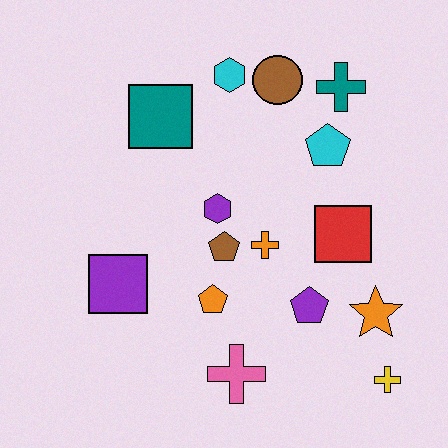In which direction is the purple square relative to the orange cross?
The purple square is to the left of the orange cross.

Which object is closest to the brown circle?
The cyan hexagon is closest to the brown circle.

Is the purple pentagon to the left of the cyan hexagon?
No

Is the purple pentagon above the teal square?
No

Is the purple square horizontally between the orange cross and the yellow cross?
No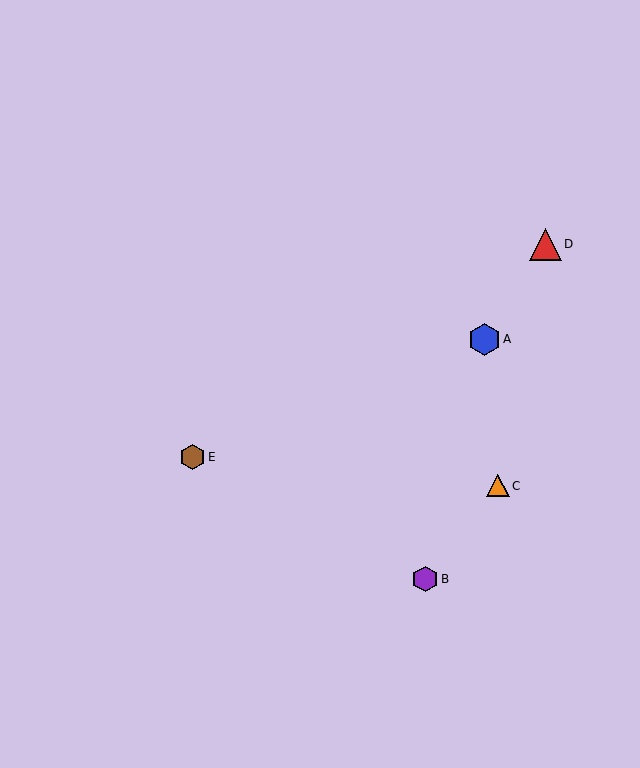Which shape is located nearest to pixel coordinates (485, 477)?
The orange triangle (labeled C) at (498, 486) is nearest to that location.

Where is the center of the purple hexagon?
The center of the purple hexagon is at (425, 579).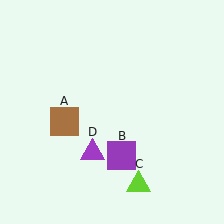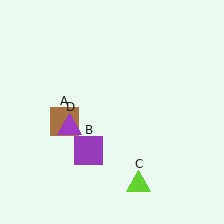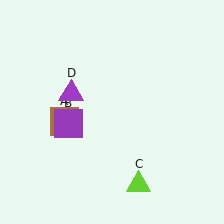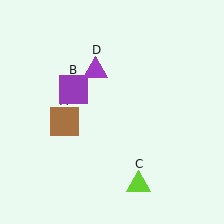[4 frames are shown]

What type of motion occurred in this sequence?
The purple square (object B), purple triangle (object D) rotated clockwise around the center of the scene.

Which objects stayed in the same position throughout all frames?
Brown square (object A) and lime triangle (object C) remained stationary.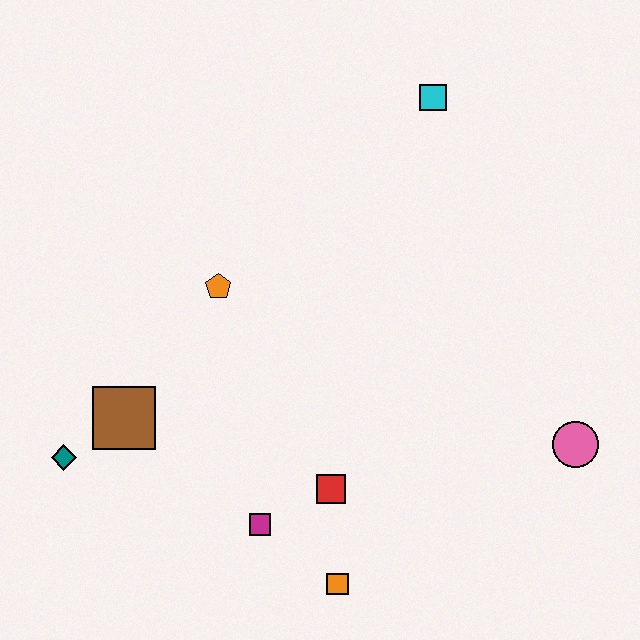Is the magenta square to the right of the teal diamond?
Yes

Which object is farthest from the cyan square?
The teal diamond is farthest from the cyan square.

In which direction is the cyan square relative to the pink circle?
The cyan square is above the pink circle.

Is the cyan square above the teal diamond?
Yes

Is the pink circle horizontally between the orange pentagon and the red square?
No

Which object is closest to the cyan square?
The orange pentagon is closest to the cyan square.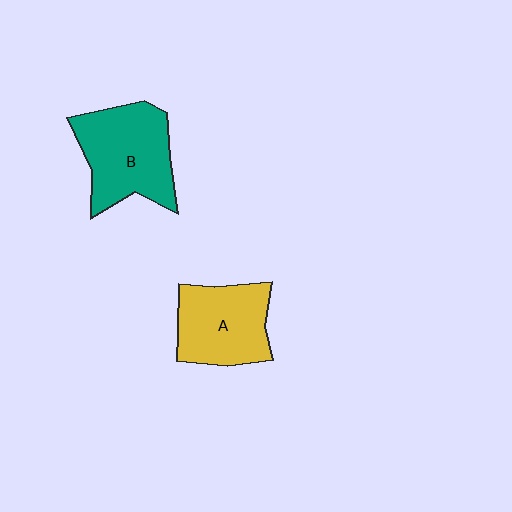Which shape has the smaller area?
Shape A (yellow).